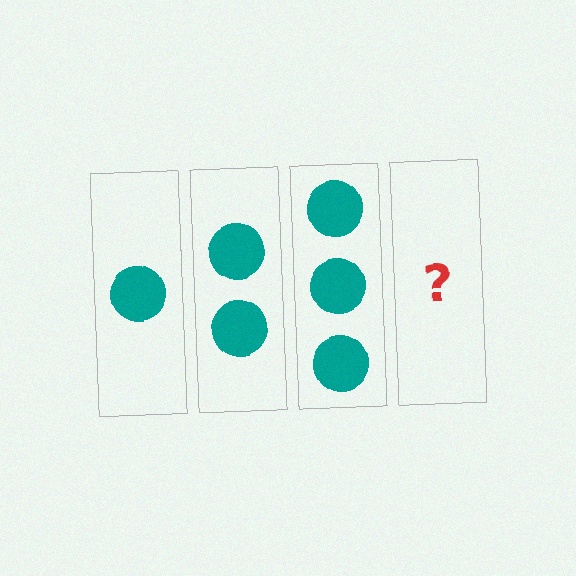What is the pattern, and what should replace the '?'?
The pattern is that each step adds one more circle. The '?' should be 4 circles.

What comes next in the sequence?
The next element should be 4 circles.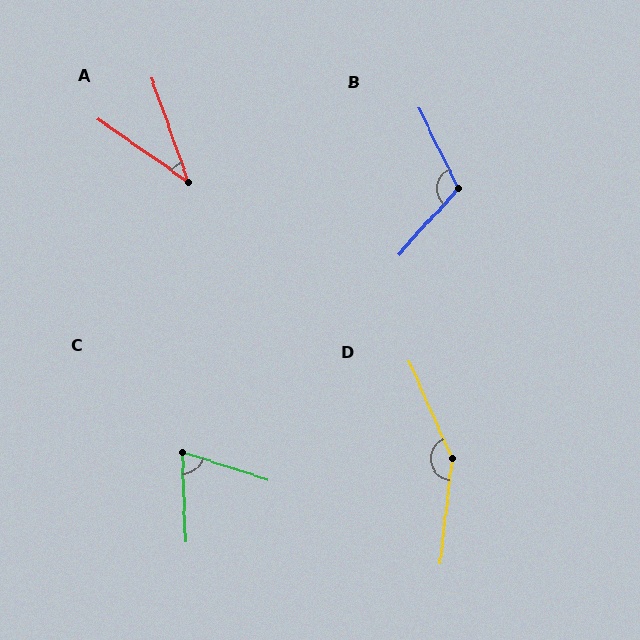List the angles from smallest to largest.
A (36°), C (70°), B (112°), D (150°).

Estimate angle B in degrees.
Approximately 112 degrees.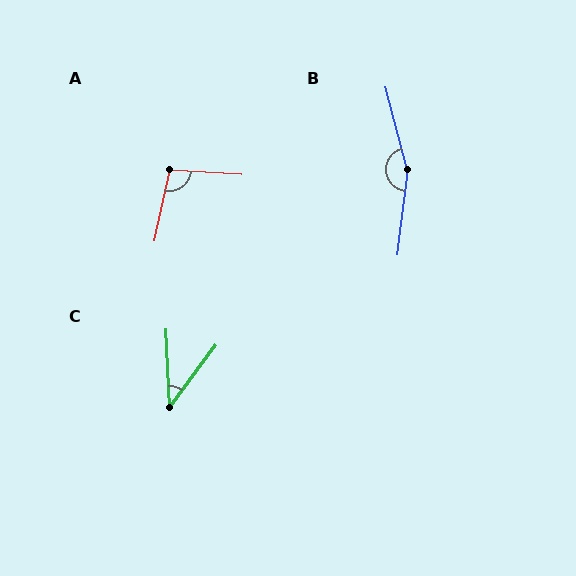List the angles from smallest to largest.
C (39°), A (99°), B (158°).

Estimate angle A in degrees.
Approximately 99 degrees.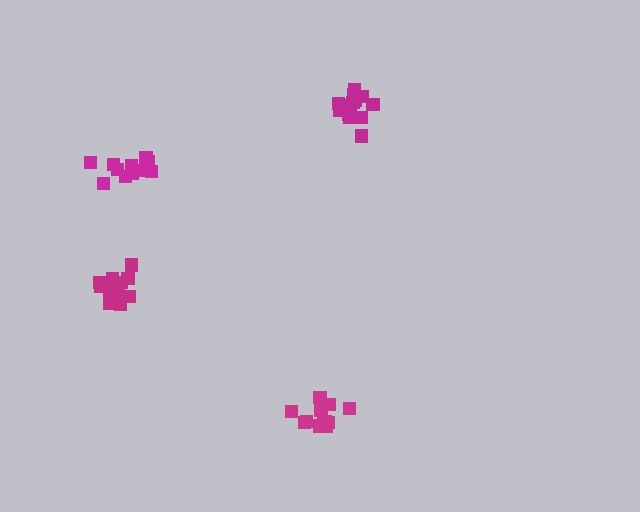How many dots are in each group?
Group 1: 14 dots, Group 2: 13 dots, Group 3: 12 dots, Group 4: 17 dots (56 total).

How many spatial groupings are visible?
There are 4 spatial groupings.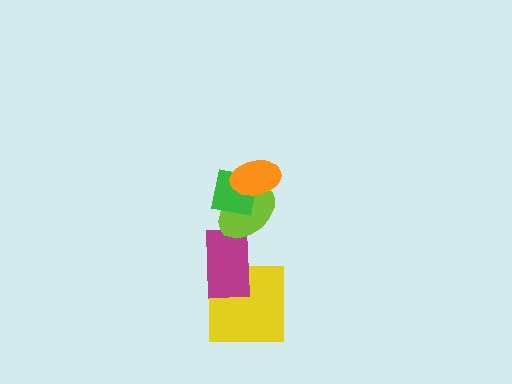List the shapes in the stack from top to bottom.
From top to bottom: the orange ellipse, the green square, the lime ellipse, the magenta rectangle, the yellow square.